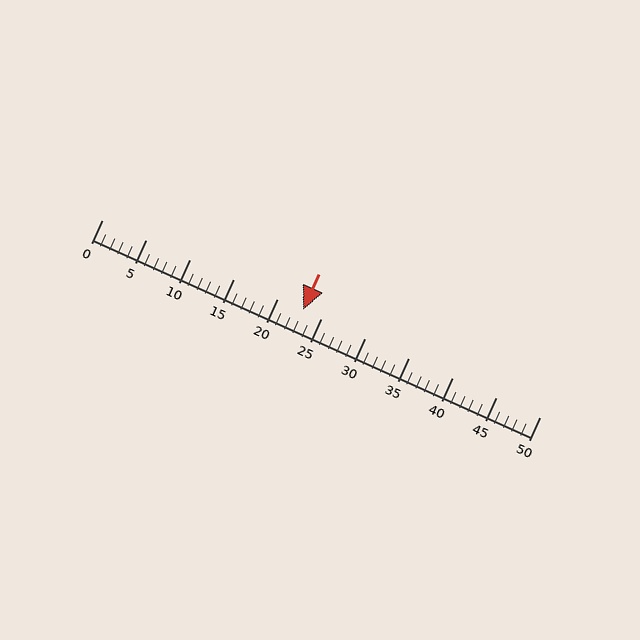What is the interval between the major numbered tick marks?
The major tick marks are spaced 5 units apart.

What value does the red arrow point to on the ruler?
The red arrow points to approximately 23.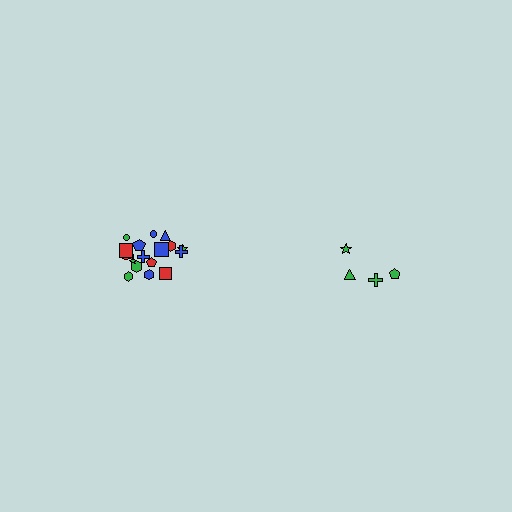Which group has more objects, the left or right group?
The left group.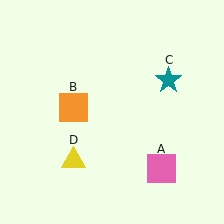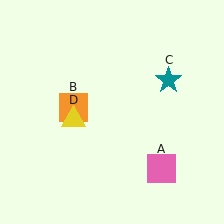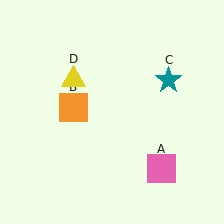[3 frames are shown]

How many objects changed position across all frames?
1 object changed position: yellow triangle (object D).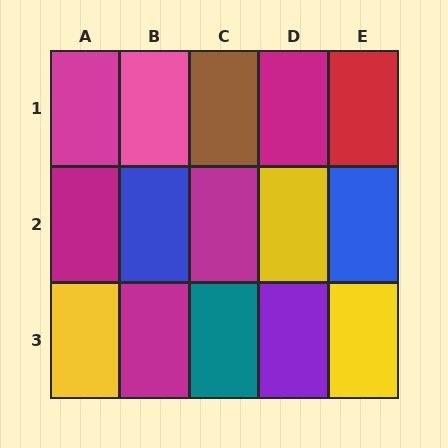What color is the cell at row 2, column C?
Magenta.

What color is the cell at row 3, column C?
Teal.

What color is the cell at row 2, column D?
Yellow.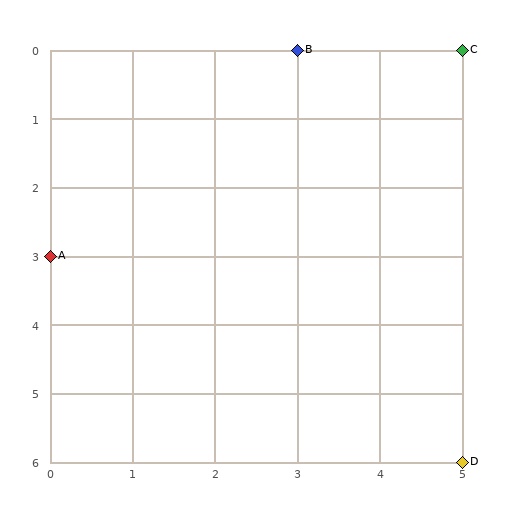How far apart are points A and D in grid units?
Points A and D are 5 columns and 3 rows apart (about 5.8 grid units diagonally).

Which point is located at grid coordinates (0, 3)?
Point A is at (0, 3).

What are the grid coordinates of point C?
Point C is at grid coordinates (5, 0).